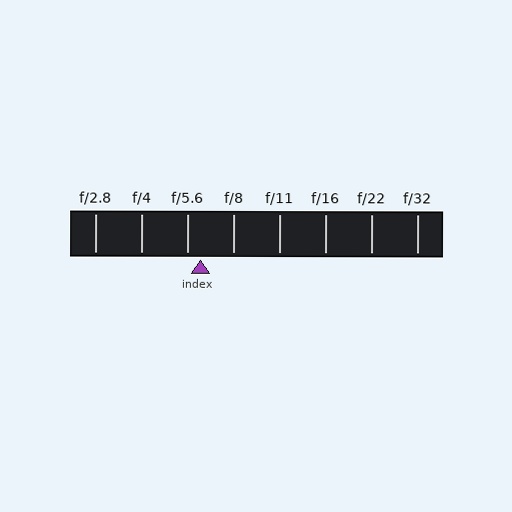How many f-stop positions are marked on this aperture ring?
There are 8 f-stop positions marked.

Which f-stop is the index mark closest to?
The index mark is closest to f/5.6.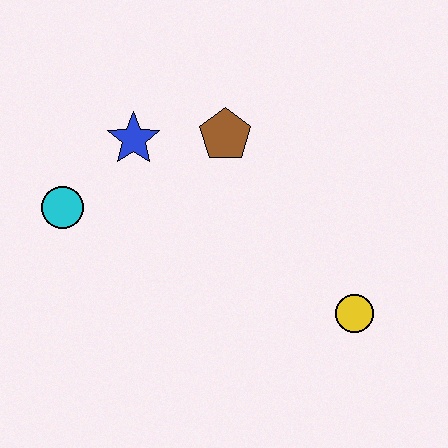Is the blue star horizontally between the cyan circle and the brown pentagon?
Yes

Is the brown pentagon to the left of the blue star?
No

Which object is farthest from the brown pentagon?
The yellow circle is farthest from the brown pentagon.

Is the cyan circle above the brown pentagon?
No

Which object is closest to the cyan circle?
The blue star is closest to the cyan circle.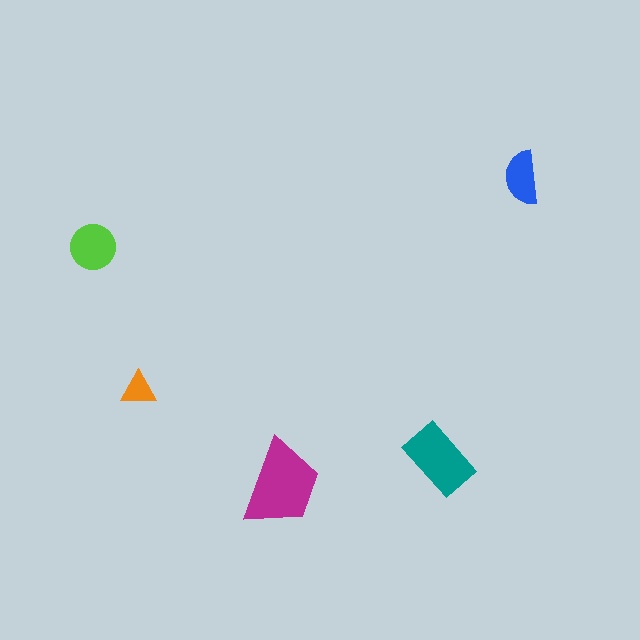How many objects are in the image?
There are 5 objects in the image.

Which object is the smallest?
The orange triangle.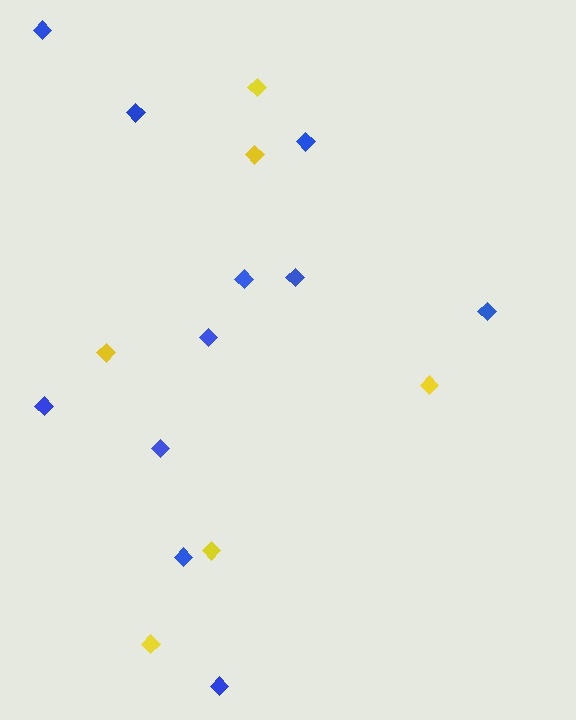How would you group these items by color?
There are 2 groups: one group of blue diamonds (11) and one group of yellow diamonds (6).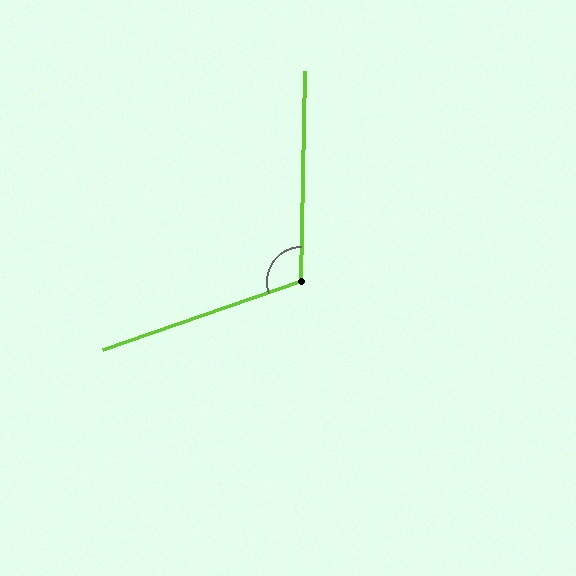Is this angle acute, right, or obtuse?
It is obtuse.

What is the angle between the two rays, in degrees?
Approximately 110 degrees.